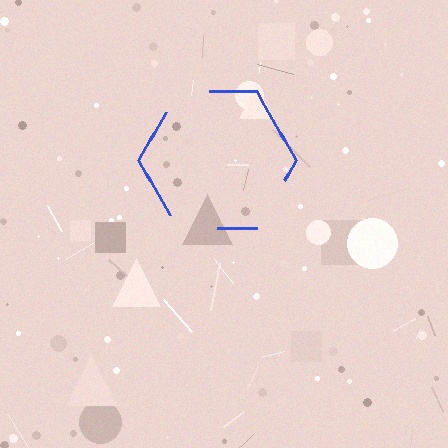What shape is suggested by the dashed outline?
The dashed outline suggests a hexagon.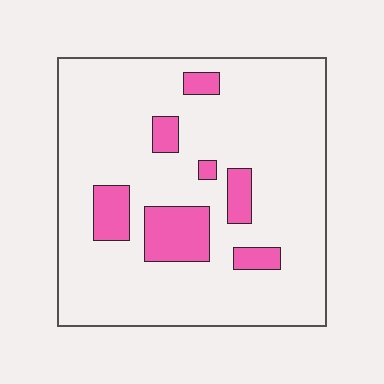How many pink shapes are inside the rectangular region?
7.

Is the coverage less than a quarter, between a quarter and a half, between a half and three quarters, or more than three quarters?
Less than a quarter.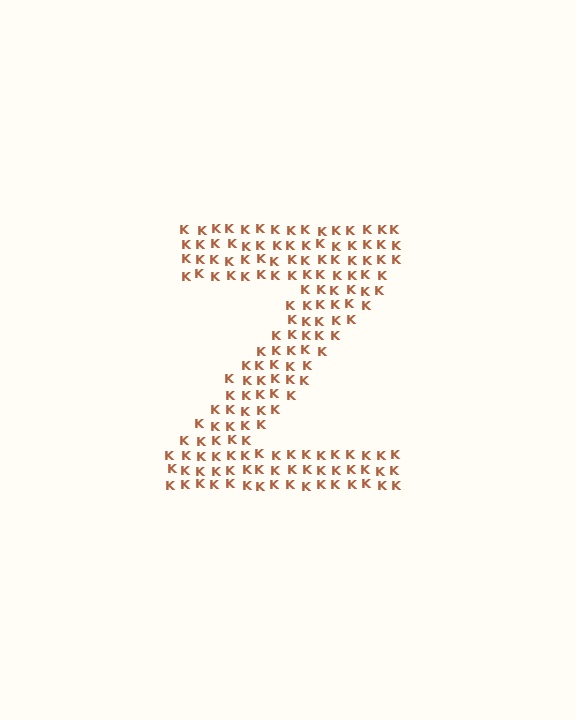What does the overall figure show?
The overall figure shows the letter Z.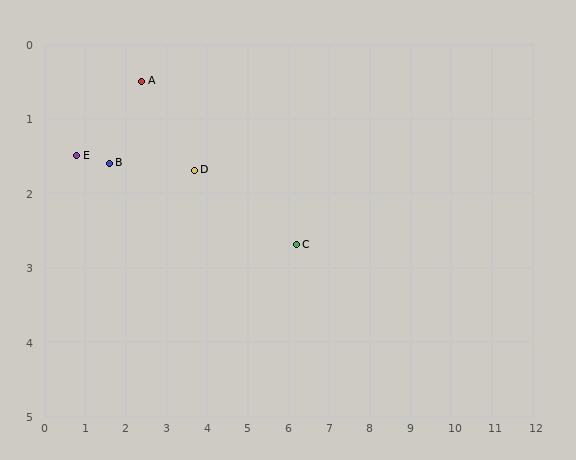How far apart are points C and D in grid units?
Points C and D are about 2.7 grid units apart.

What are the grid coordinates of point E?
Point E is at approximately (0.8, 1.5).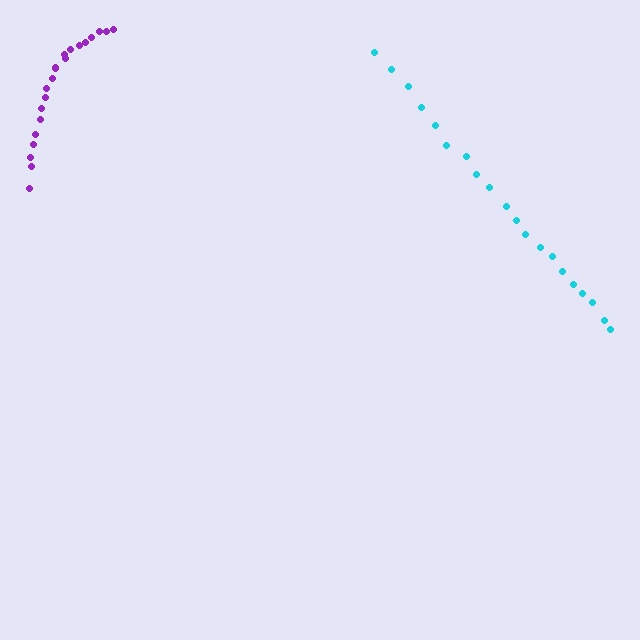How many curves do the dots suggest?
There are 2 distinct paths.